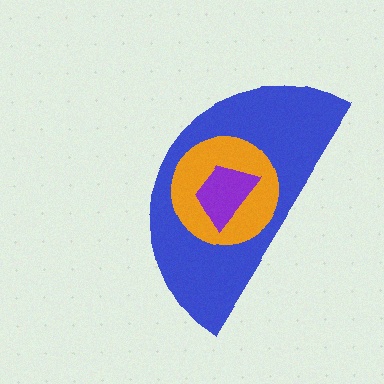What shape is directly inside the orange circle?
The purple trapezoid.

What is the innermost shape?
The purple trapezoid.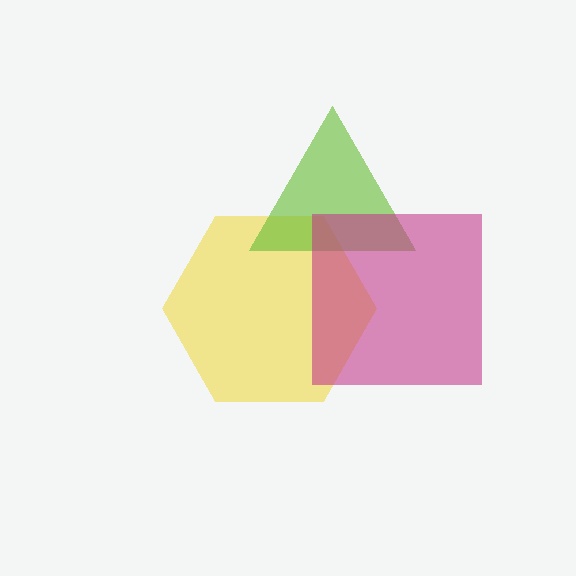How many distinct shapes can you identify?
There are 3 distinct shapes: a yellow hexagon, a lime triangle, a magenta square.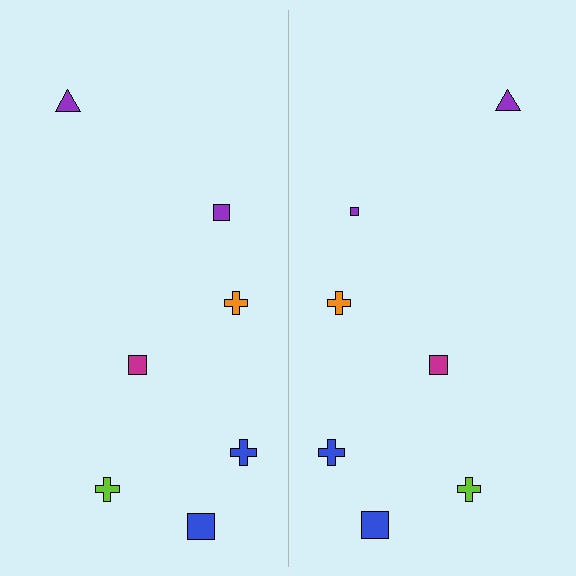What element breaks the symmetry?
The purple square on the right side has a different size than its mirror counterpart.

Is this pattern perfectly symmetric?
No, the pattern is not perfectly symmetric. The purple square on the right side has a different size than its mirror counterpart.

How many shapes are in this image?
There are 14 shapes in this image.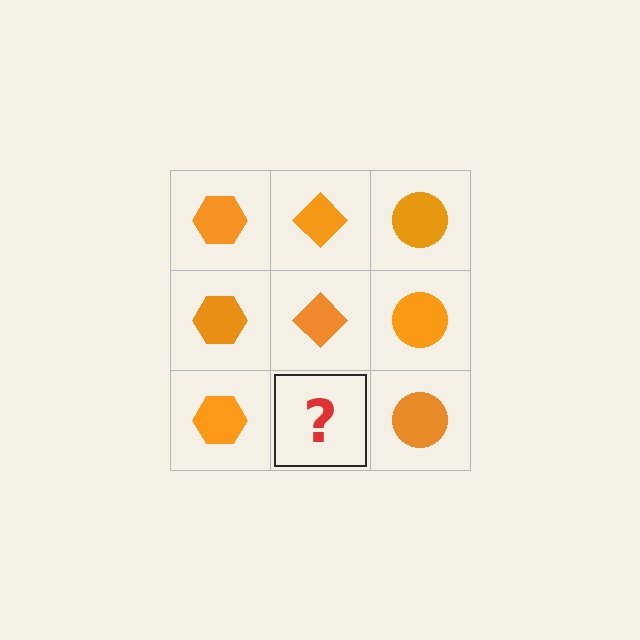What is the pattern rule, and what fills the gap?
The rule is that each column has a consistent shape. The gap should be filled with an orange diamond.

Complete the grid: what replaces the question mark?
The question mark should be replaced with an orange diamond.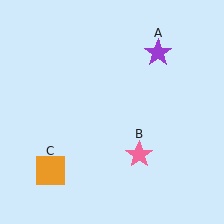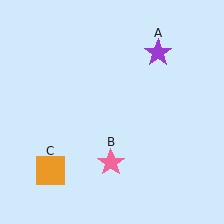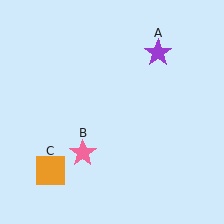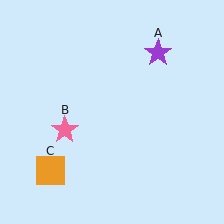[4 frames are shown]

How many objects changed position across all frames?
1 object changed position: pink star (object B).